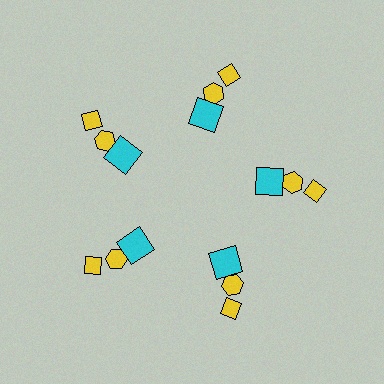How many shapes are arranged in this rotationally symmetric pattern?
There are 15 shapes, arranged in 5 groups of 3.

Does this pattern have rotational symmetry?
Yes, this pattern has 5-fold rotational symmetry. It looks the same after rotating 72 degrees around the center.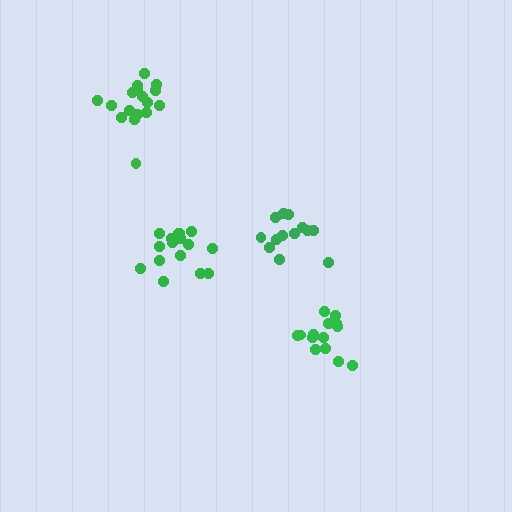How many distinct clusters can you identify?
There are 4 distinct clusters.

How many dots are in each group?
Group 1: 16 dots, Group 2: 13 dots, Group 3: 14 dots, Group 4: 17 dots (60 total).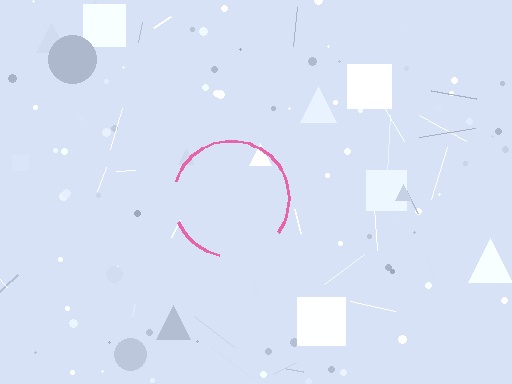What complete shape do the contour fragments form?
The contour fragments form a circle.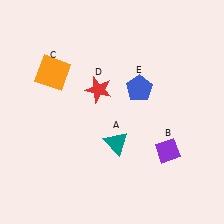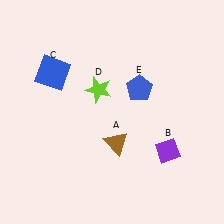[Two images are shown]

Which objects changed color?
A changed from teal to brown. C changed from orange to blue. D changed from red to lime.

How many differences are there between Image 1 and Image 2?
There are 3 differences between the two images.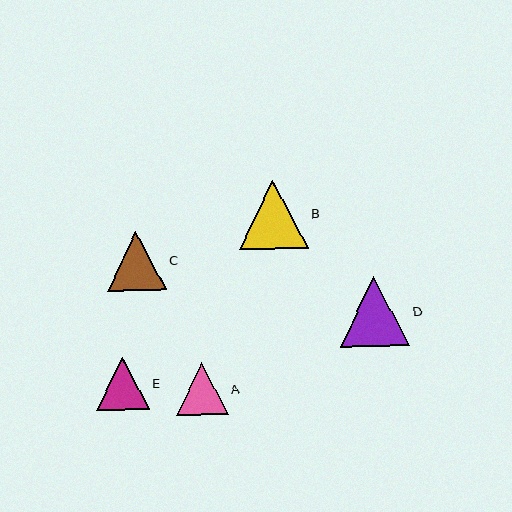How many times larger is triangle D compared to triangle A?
Triangle D is approximately 1.3 times the size of triangle A.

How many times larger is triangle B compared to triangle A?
Triangle B is approximately 1.3 times the size of triangle A.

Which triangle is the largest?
Triangle D is the largest with a size of approximately 70 pixels.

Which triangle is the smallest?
Triangle A is the smallest with a size of approximately 52 pixels.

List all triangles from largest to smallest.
From largest to smallest: D, B, C, E, A.